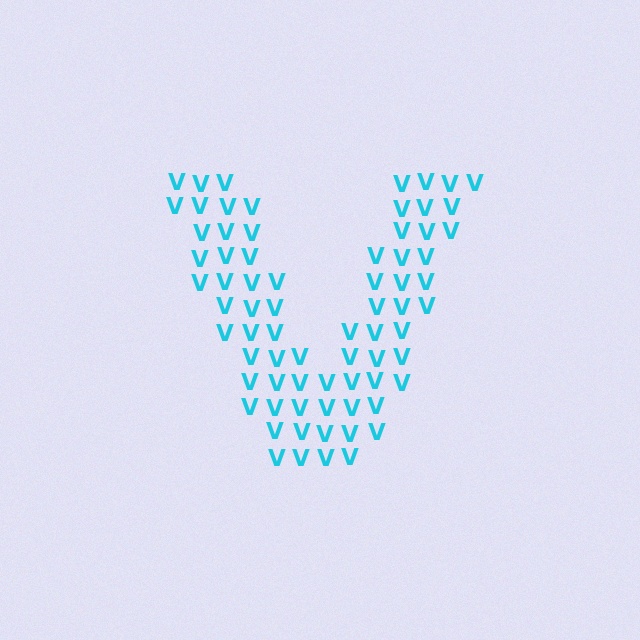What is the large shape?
The large shape is the letter V.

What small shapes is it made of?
It is made of small letter V's.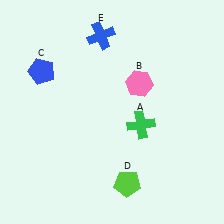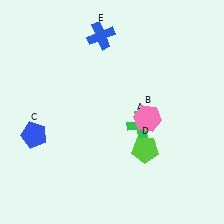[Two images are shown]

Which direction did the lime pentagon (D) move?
The lime pentagon (D) moved up.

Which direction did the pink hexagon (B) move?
The pink hexagon (B) moved down.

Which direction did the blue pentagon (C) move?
The blue pentagon (C) moved down.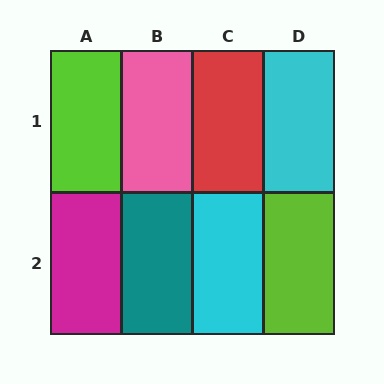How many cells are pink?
1 cell is pink.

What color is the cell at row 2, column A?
Magenta.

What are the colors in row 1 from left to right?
Lime, pink, red, cyan.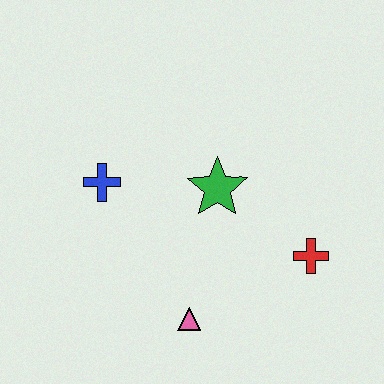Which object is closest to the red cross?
The green star is closest to the red cross.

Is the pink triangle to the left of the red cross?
Yes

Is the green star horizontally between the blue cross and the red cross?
Yes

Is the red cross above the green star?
No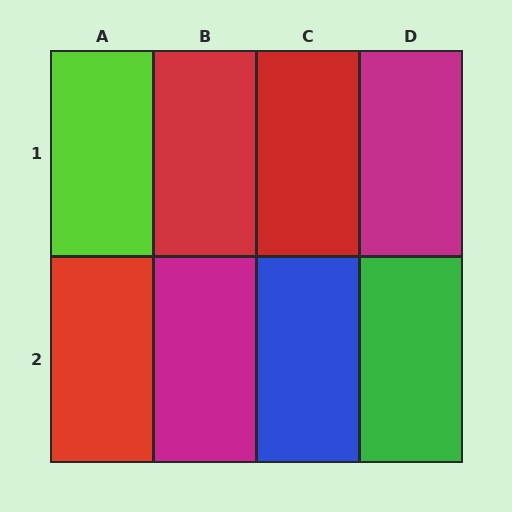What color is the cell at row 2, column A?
Red.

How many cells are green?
1 cell is green.